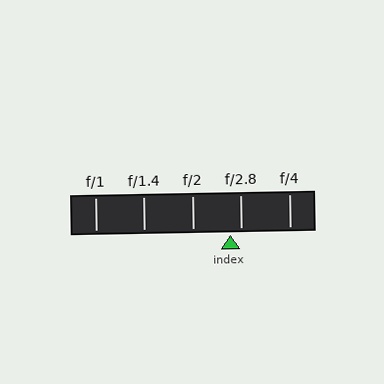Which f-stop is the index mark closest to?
The index mark is closest to f/2.8.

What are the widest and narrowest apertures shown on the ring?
The widest aperture shown is f/1 and the narrowest is f/4.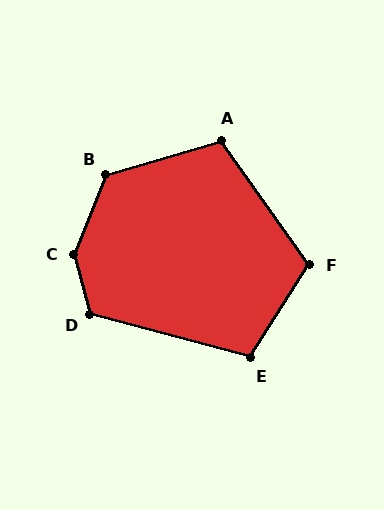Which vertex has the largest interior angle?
C, at approximately 144 degrees.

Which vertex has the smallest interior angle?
E, at approximately 107 degrees.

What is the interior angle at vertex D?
Approximately 120 degrees (obtuse).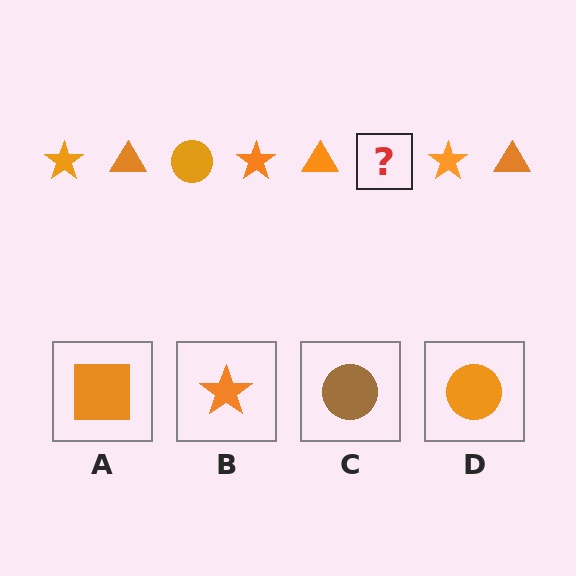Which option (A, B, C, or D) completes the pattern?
D.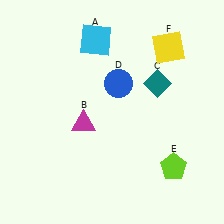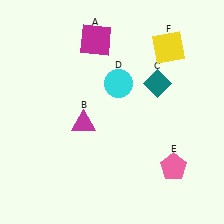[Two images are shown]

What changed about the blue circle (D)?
In Image 1, D is blue. In Image 2, it changed to cyan.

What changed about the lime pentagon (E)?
In Image 1, E is lime. In Image 2, it changed to pink.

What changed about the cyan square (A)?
In Image 1, A is cyan. In Image 2, it changed to magenta.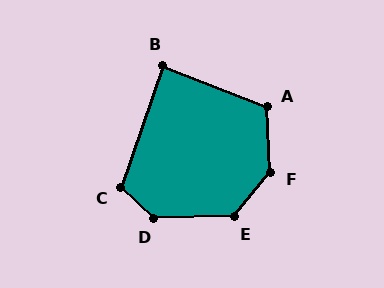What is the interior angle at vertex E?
Approximately 131 degrees (obtuse).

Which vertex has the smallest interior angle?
B, at approximately 87 degrees.